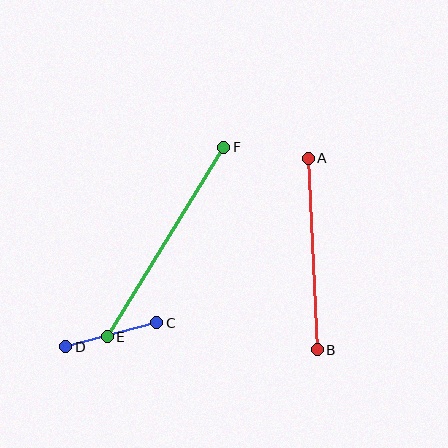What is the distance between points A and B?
The distance is approximately 192 pixels.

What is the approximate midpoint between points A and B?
The midpoint is at approximately (313, 254) pixels.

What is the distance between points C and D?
The distance is approximately 94 pixels.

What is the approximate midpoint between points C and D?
The midpoint is at approximately (111, 335) pixels.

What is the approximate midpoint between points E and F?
The midpoint is at approximately (166, 242) pixels.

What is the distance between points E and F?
The distance is approximately 223 pixels.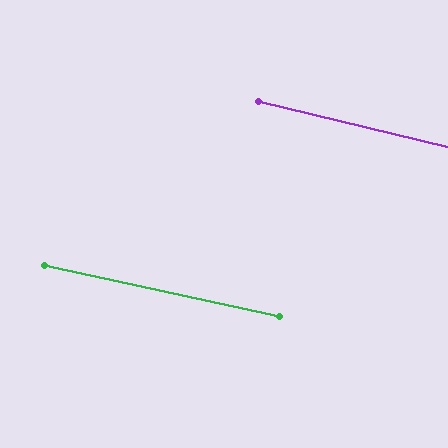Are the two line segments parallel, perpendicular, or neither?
Parallel — their directions differ by only 1.4°.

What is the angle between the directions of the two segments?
Approximately 1 degree.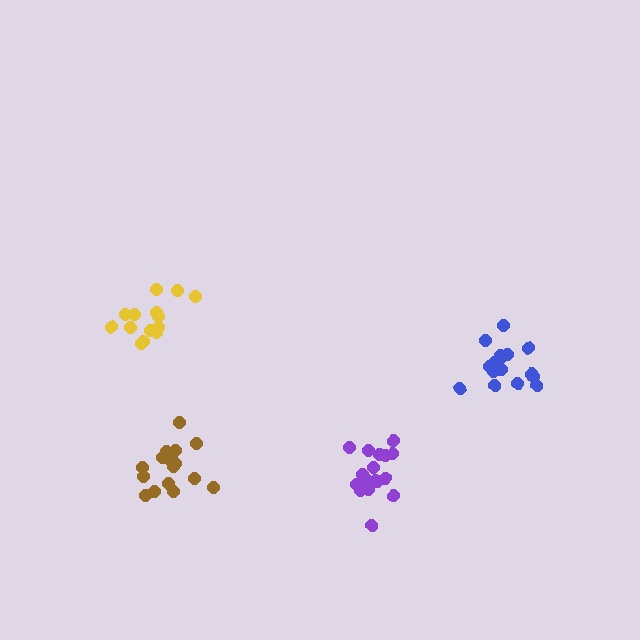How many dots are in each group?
Group 1: 18 dots, Group 2: 17 dots, Group 3: 14 dots, Group 4: 16 dots (65 total).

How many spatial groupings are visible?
There are 4 spatial groupings.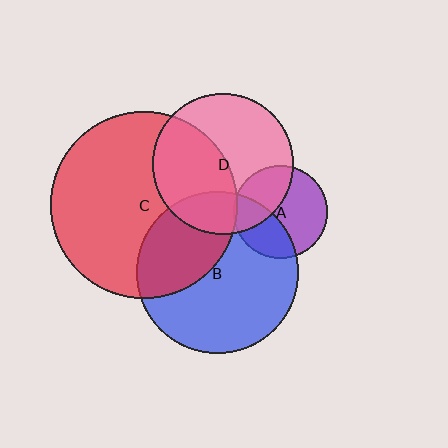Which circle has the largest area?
Circle C (red).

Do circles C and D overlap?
Yes.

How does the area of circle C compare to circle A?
Approximately 4.0 times.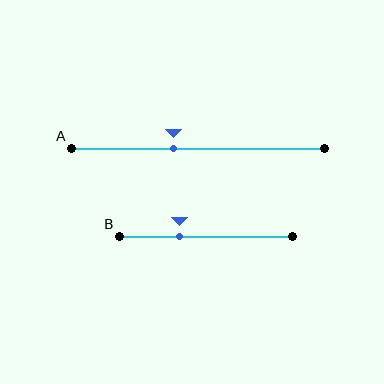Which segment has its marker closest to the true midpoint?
Segment A has its marker closest to the true midpoint.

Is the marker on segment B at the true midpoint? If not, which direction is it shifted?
No, the marker on segment B is shifted to the left by about 15% of the segment length.